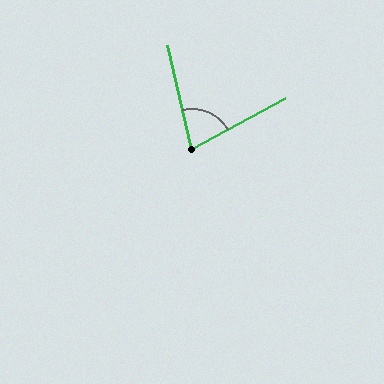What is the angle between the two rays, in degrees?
Approximately 75 degrees.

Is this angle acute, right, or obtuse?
It is acute.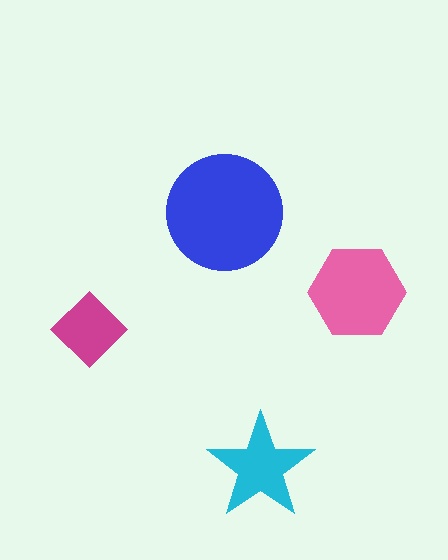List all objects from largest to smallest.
The blue circle, the pink hexagon, the cyan star, the magenta diamond.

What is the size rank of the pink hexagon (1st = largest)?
2nd.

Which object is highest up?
The blue circle is topmost.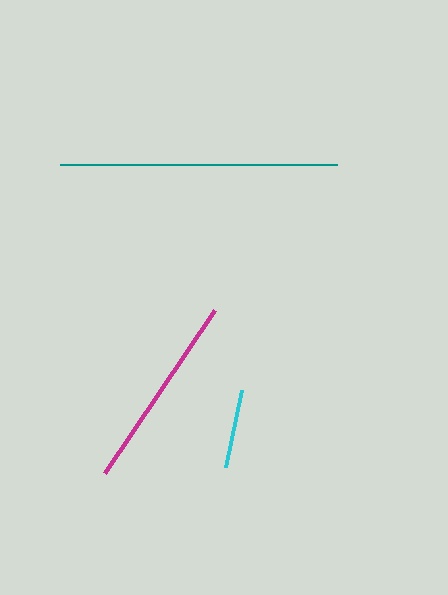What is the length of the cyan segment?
The cyan segment is approximately 79 pixels long.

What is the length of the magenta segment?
The magenta segment is approximately 197 pixels long.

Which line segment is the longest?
The teal line is the longest at approximately 276 pixels.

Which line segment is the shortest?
The cyan line is the shortest at approximately 79 pixels.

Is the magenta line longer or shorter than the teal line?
The teal line is longer than the magenta line.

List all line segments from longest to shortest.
From longest to shortest: teal, magenta, cyan.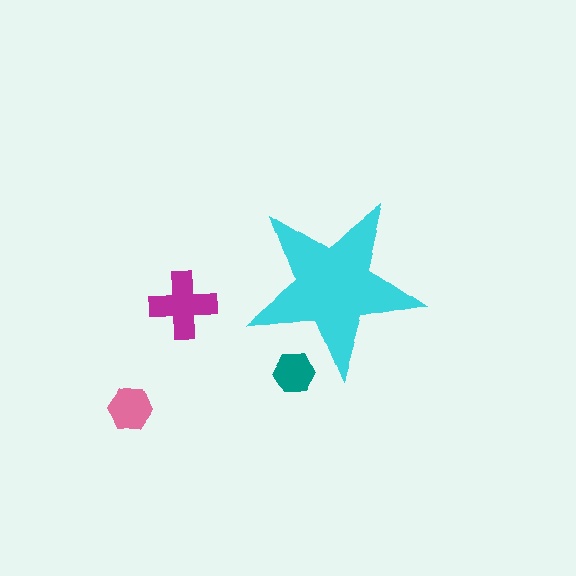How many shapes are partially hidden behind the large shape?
1 shape is partially hidden.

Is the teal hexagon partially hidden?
Yes, the teal hexagon is partially hidden behind the cyan star.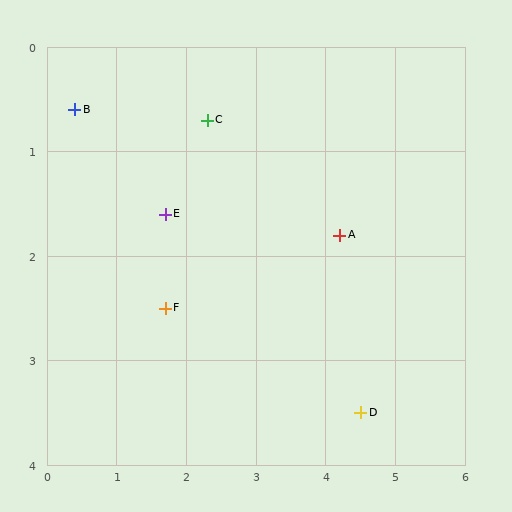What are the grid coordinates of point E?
Point E is at approximately (1.7, 1.6).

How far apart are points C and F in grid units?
Points C and F are about 1.9 grid units apart.